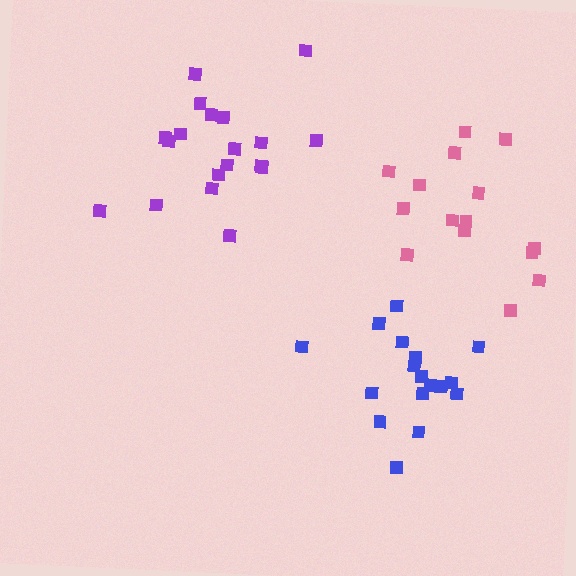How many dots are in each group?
Group 1: 15 dots, Group 2: 19 dots, Group 3: 17 dots (51 total).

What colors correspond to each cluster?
The clusters are colored: pink, purple, blue.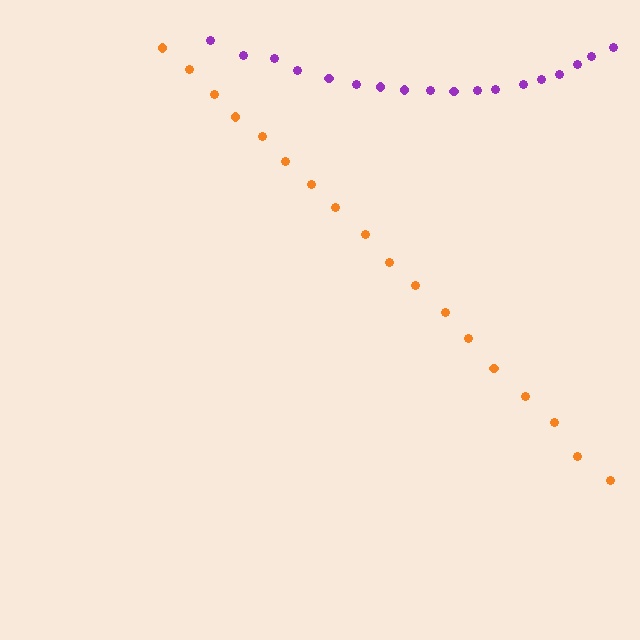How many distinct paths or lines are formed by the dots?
There are 2 distinct paths.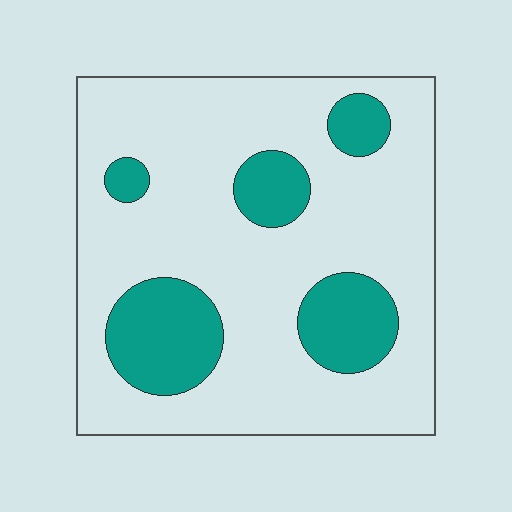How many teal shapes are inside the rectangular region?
5.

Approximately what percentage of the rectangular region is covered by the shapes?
Approximately 20%.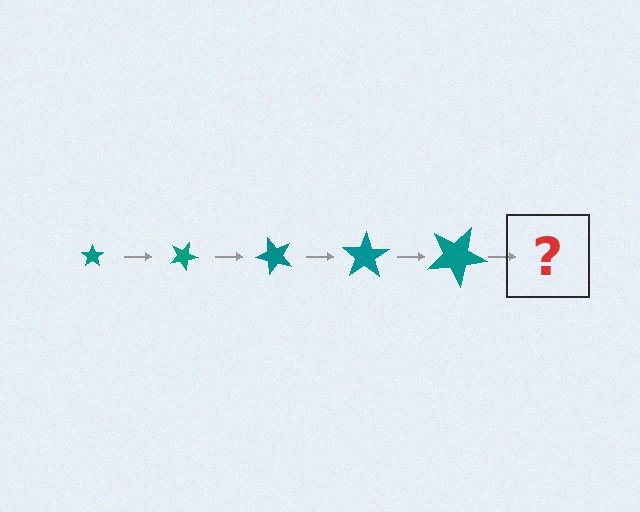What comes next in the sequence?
The next element should be a star, larger than the previous one and rotated 125 degrees from the start.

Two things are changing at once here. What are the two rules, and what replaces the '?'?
The two rules are that the star grows larger each step and it rotates 25 degrees each step. The '?' should be a star, larger than the previous one and rotated 125 degrees from the start.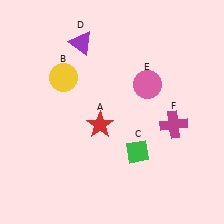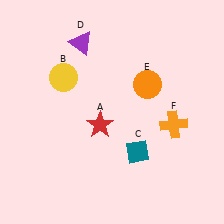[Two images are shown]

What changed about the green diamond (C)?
In Image 1, C is green. In Image 2, it changed to teal.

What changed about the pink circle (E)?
In Image 1, E is pink. In Image 2, it changed to orange.